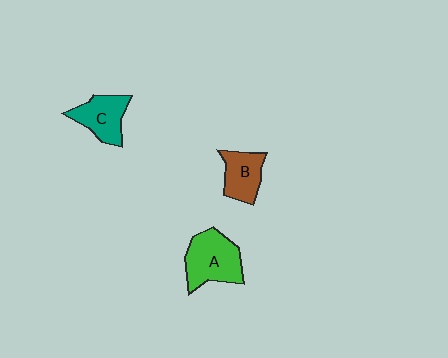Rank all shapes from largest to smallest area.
From largest to smallest: A (green), C (teal), B (brown).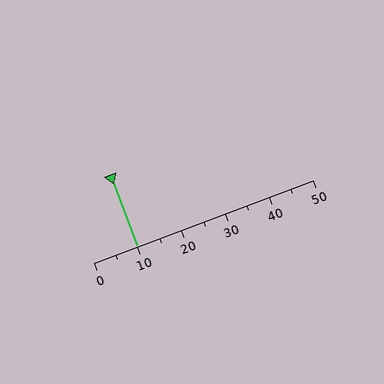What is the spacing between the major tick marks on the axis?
The major ticks are spaced 10 apart.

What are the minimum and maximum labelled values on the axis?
The axis runs from 0 to 50.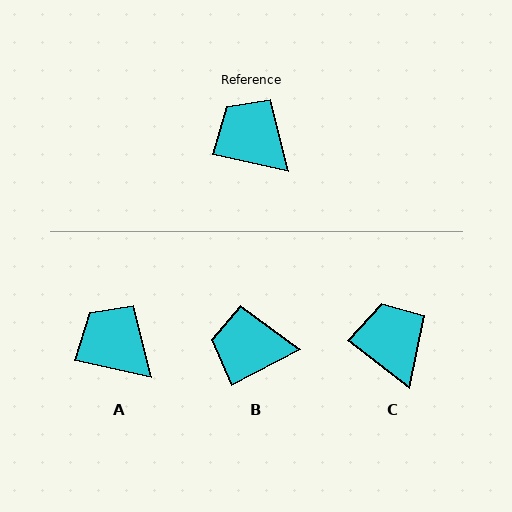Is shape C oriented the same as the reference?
No, it is off by about 25 degrees.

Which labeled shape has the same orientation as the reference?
A.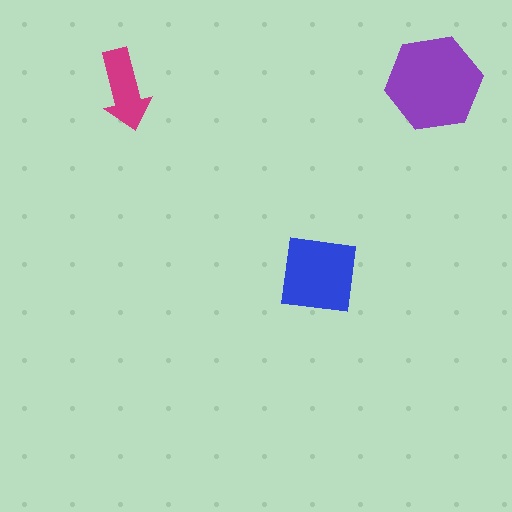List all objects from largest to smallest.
The purple hexagon, the blue square, the magenta arrow.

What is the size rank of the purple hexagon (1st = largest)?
1st.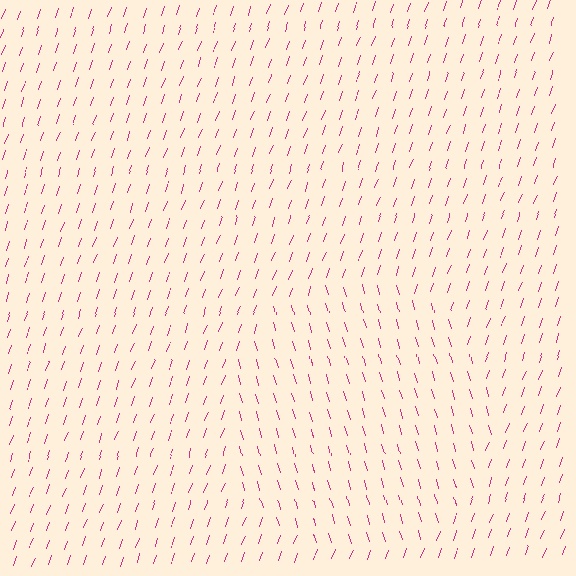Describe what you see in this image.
The image is filled with small magenta line segments. A circle region in the image has lines oriented differently from the surrounding lines, creating a visible texture boundary.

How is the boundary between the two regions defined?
The boundary is defined purely by a change in line orientation (approximately 36 degrees difference). All lines are the same color and thickness.